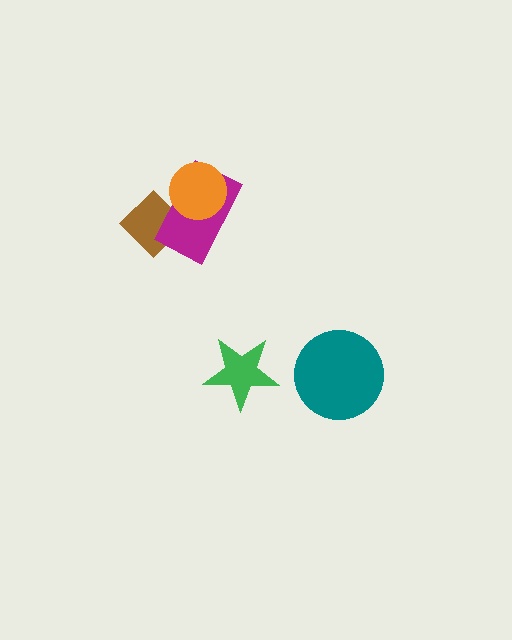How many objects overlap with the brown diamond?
2 objects overlap with the brown diamond.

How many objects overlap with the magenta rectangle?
2 objects overlap with the magenta rectangle.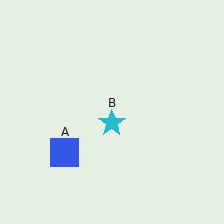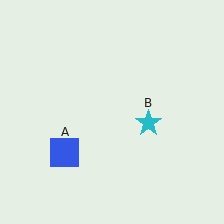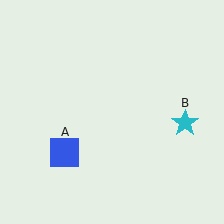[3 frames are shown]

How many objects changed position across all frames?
1 object changed position: cyan star (object B).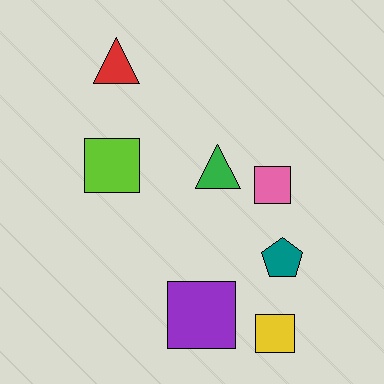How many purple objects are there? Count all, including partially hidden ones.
There is 1 purple object.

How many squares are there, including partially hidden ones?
There are 4 squares.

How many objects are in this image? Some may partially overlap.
There are 7 objects.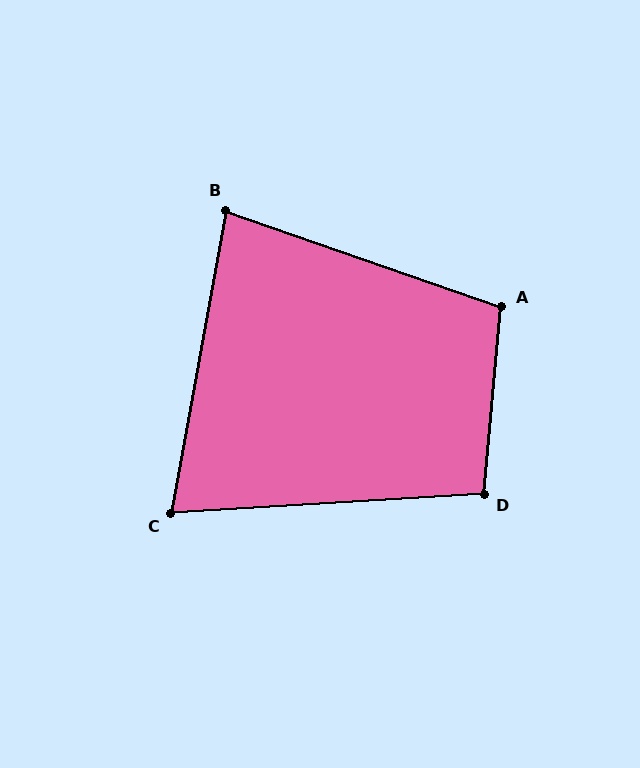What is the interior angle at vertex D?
Approximately 99 degrees (obtuse).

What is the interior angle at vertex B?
Approximately 81 degrees (acute).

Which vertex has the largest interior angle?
A, at approximately 104 degrees.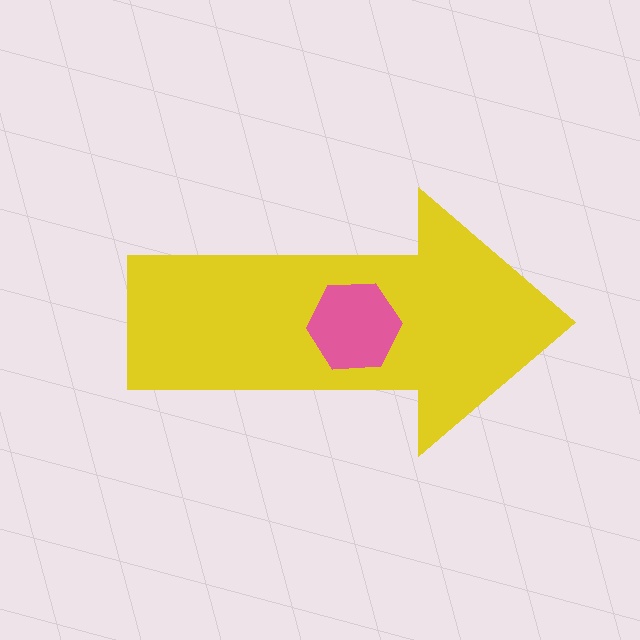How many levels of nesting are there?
2.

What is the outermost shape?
The yellow arrow.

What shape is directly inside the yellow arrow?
The pink hexagon.